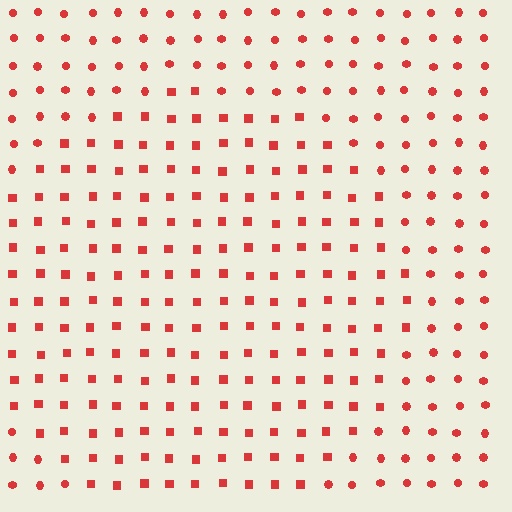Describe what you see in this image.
The image is filled with small red elements arranged in a uniform grid. A circle-shaped region contains squares, while the surrounding area contains circles. The boundary is defined purely by the change in element shape.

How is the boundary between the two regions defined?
The boundary is defined by a change in element shape: squares inside vs. circles outside. All elements share the same color and spacing.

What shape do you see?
I see a circle.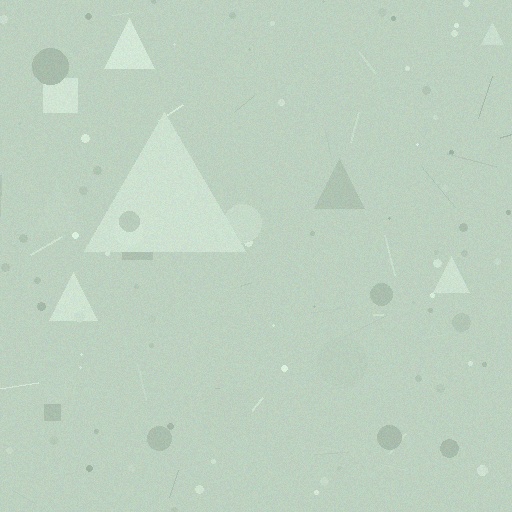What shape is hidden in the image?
A triangle is hidden in the image.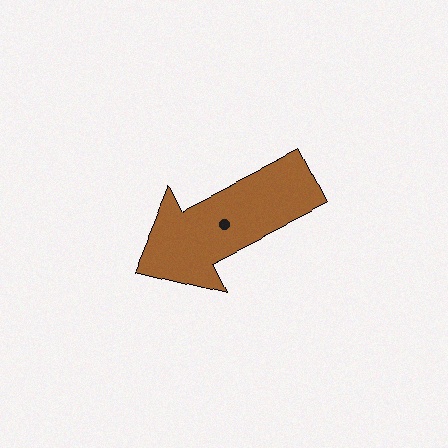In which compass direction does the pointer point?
Southwest.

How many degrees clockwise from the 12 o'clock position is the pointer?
Approximately 243 degrees.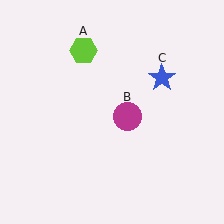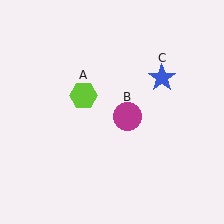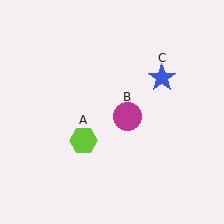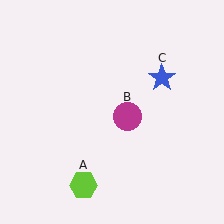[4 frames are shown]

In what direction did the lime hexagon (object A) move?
The lime hexagon (object A) moved down.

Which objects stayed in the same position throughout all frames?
Magenta circle (object B) and blue star (object C) remained stationary.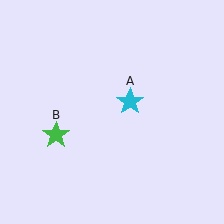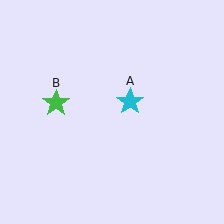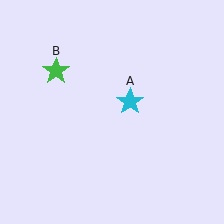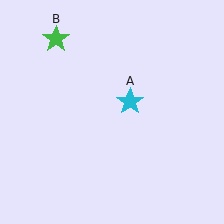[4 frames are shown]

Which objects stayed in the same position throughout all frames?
Cyan star (object A) remained stationary.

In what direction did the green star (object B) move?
The green star (object B) moved up.